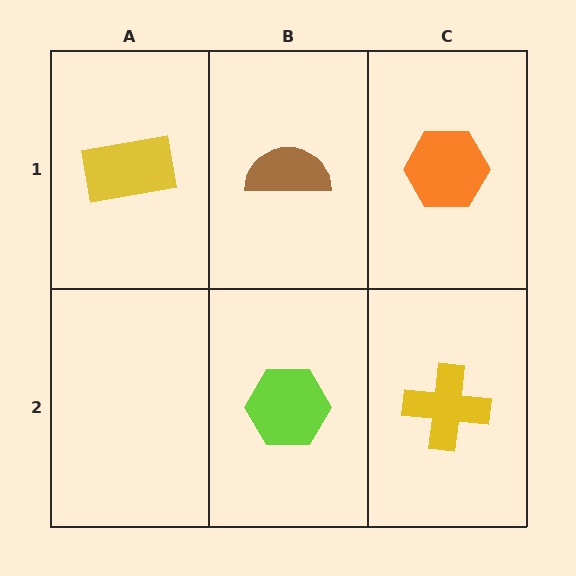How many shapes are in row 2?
2 shapes.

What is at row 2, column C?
A yellow cross.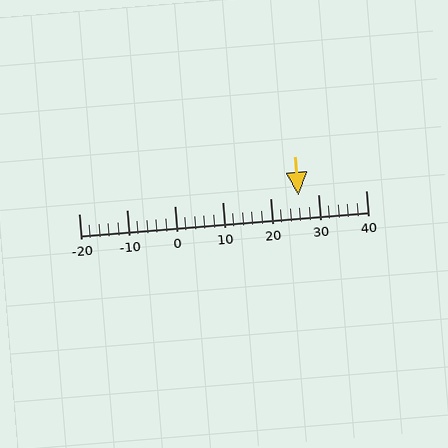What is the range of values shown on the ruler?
The ruler shows values from -20 to 40.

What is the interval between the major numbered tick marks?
The major tick marks are spaced 10 units apart.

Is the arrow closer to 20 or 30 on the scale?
The arrow is closer to 30.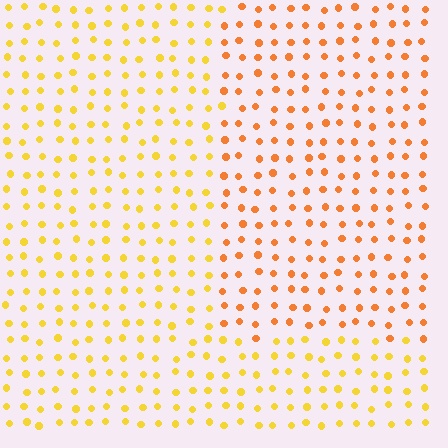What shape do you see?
I see a rectangle.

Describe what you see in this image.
The image is filled with small yellow elements in a uniform arrangement. A rectangle-shaped region is visible where the elements are tinted to a slightly different hue, forming a subtle color boundary.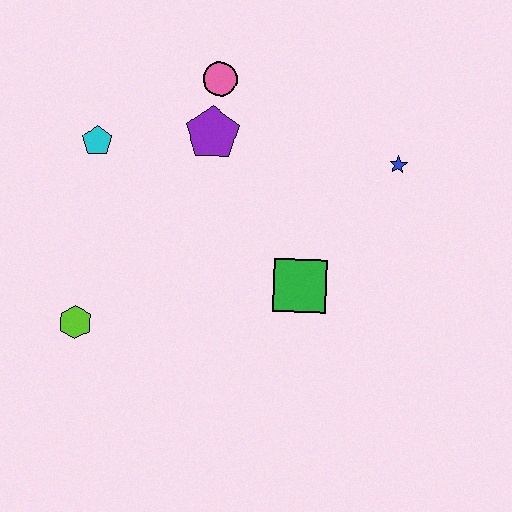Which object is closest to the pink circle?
The purple pentagon is closest to the pink circle.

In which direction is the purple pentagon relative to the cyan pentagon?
The purple pentagon is to the right of the cyan pentagon.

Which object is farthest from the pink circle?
The lime hexagon is farthest from the pink circle.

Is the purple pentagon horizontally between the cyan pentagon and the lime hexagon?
No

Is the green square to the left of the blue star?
Yes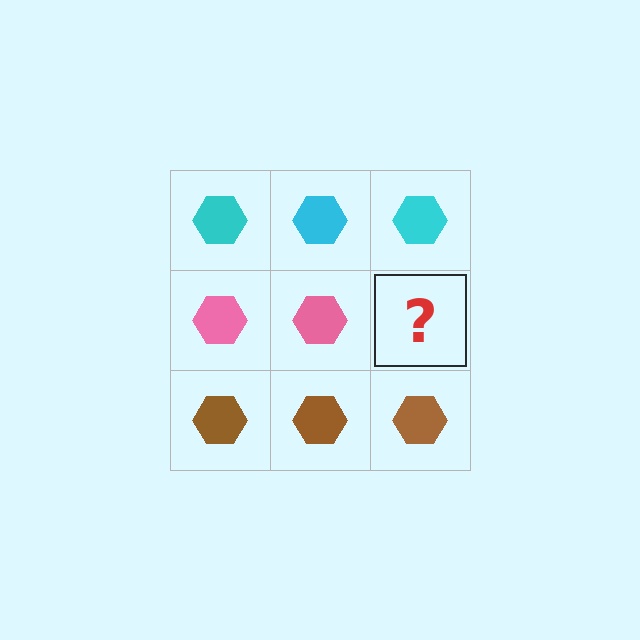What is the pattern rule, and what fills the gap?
The rule is that each row has a consistent color. The gap should be filled with a pink hexagon.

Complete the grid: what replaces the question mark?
The question mark should be replaced with a pink hexagon.